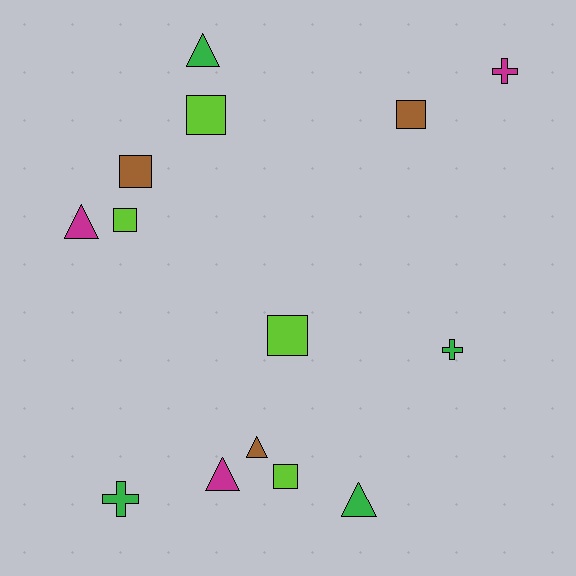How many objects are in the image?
There are 14 objects.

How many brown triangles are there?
There is 1 brown triangle.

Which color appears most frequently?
Green, with 4 objects.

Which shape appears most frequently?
Square, with 6 objects.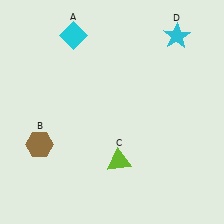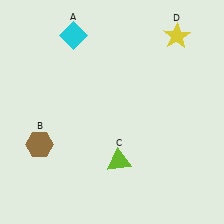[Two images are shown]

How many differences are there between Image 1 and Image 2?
There is 1 difference between the two images.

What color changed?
The star (D) changed from cyan in Image 1 to yellow in Image 2.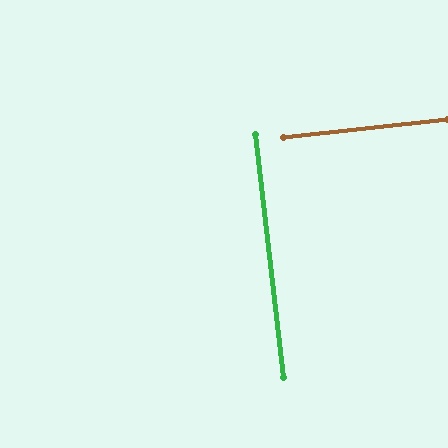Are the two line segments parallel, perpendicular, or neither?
Perpendicular — they meet at approximately 90°.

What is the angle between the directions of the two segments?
Approximately 90 degrees.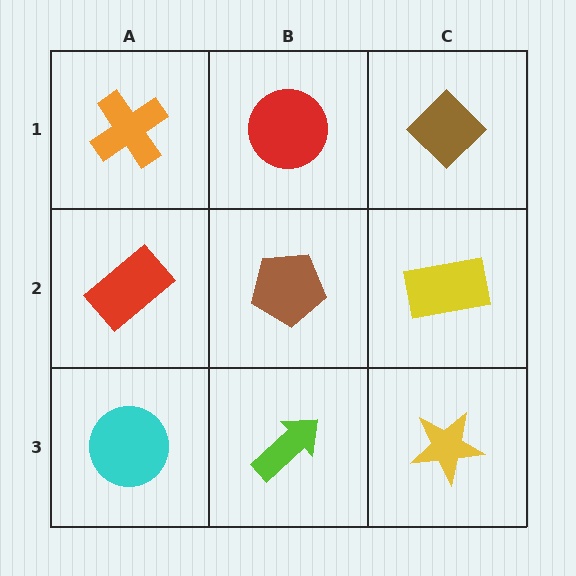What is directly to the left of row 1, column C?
A red circle.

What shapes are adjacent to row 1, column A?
A red rectangle (row 2, column A), a red circle (row 1, column B).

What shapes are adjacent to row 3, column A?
A red rectangle (row 2, column A), a lime arrow (row 3, column B).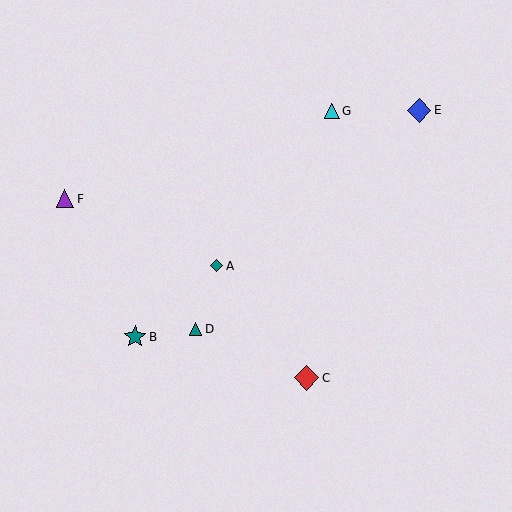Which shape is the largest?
The red diamond (labeled C) is the largest.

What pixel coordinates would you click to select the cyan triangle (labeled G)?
Click at (332, 111) to select the cyan triangle G.